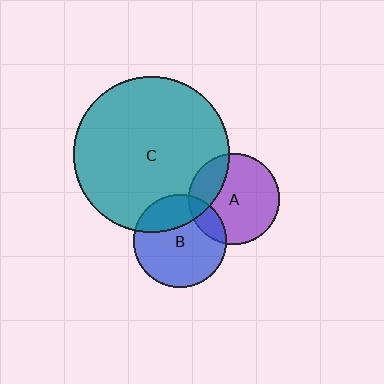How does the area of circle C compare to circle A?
Approximately 2.9 times.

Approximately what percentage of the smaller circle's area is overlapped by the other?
Approximately 25%.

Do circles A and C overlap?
Yes.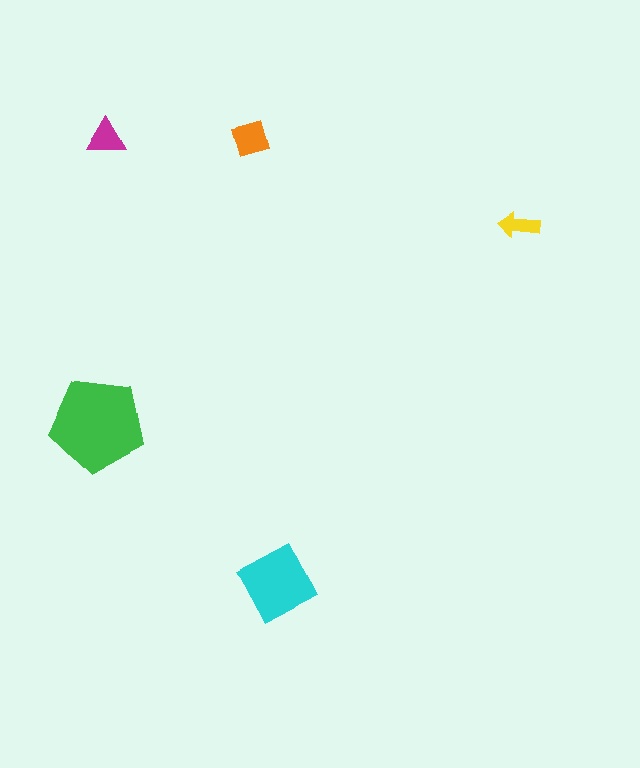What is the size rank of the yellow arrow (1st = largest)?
5th.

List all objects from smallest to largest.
The yellow arrow, the magenta triangle, the orange diamond, the cyan square, the green pentagon.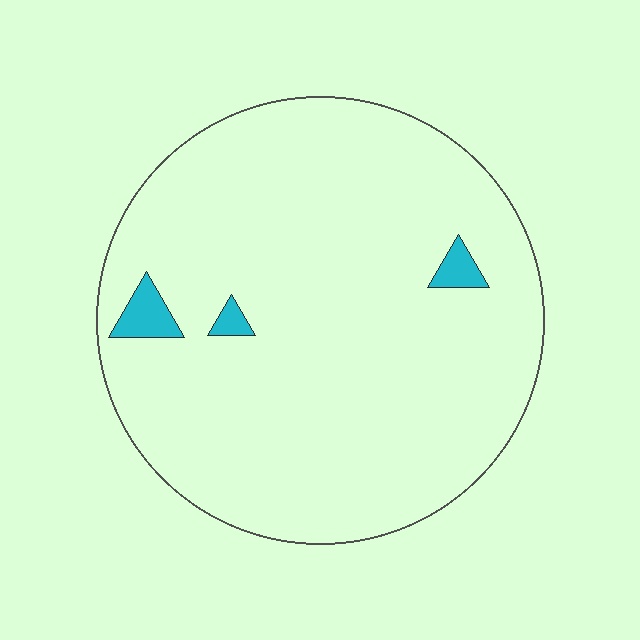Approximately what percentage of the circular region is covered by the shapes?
Approximately 5%.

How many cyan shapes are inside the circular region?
3.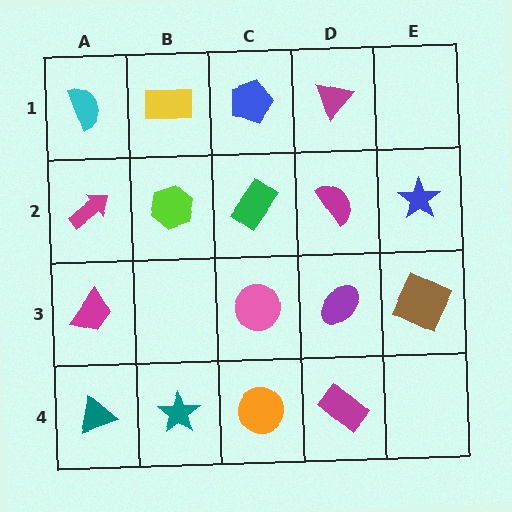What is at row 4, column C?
An orange circle.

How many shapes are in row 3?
4 shapes.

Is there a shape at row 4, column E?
No, that cell is empty.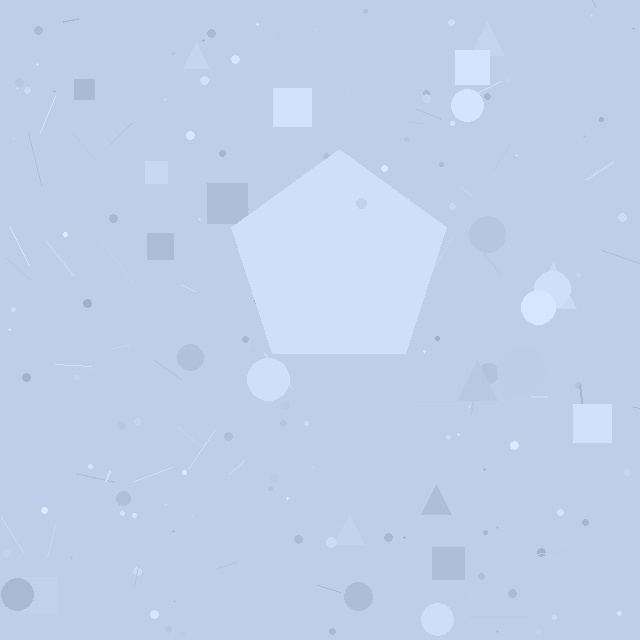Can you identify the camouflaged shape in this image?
The camouflaged shape is a pentagon.